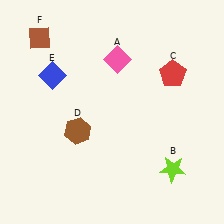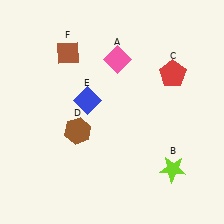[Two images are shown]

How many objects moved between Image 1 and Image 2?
2 objects moved between the two images.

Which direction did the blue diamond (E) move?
The blue diamond (E) moved right.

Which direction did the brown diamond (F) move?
The brown diamond (F) moved right.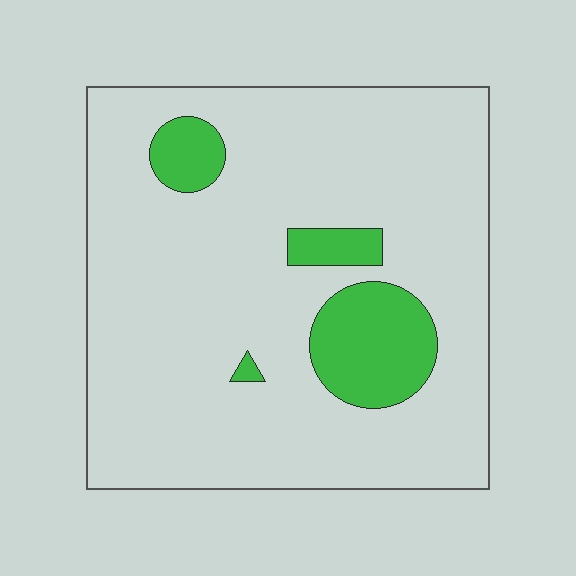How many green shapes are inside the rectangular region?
4.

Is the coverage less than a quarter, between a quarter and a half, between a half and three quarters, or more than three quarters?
Less than a quarter.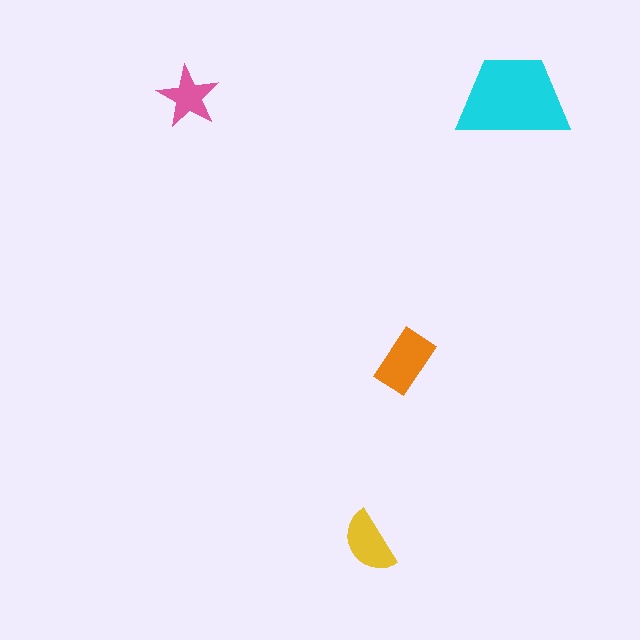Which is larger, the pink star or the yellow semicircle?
The yellow semicircle.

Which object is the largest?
The cyan trapezoid.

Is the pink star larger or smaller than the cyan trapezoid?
Smaller.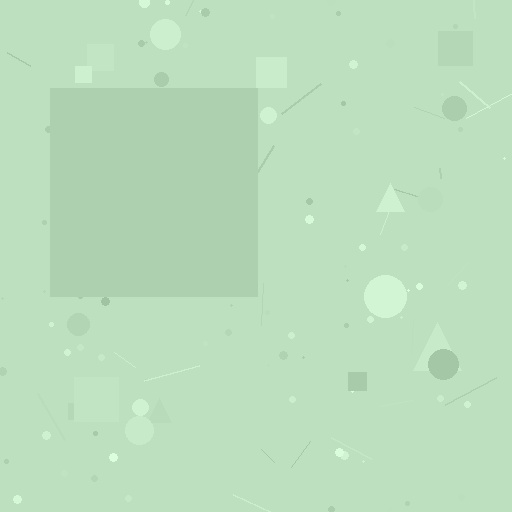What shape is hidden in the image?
A square is hidden in the image.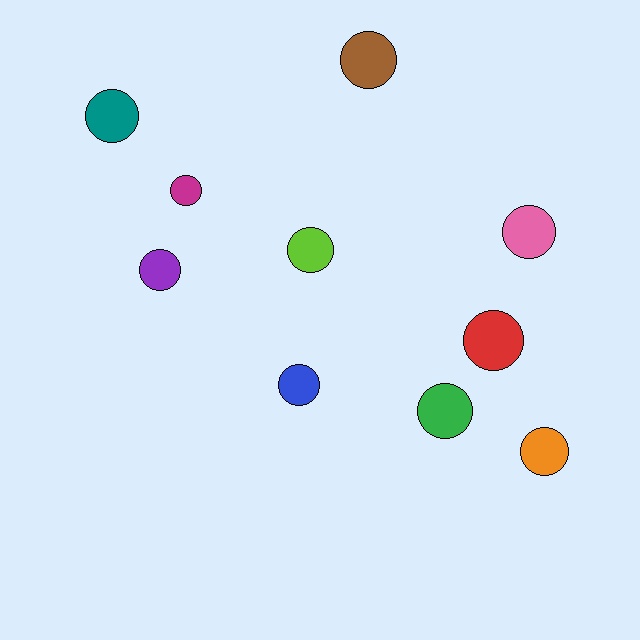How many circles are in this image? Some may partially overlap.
There are 10 circles.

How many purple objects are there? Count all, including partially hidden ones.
There is 1 purple object.